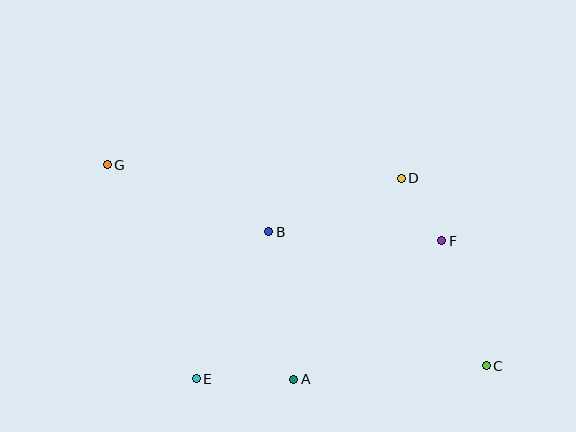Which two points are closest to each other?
Points D and F are closest to each other.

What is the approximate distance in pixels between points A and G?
The distance between A and G is approximately 284 pixels.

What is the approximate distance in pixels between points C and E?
The distance between C and E is approximately 290 pixels.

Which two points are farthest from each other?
Points C and G are farthest from each other.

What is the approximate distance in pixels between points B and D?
The distance between B and D is approximately 143 pixels.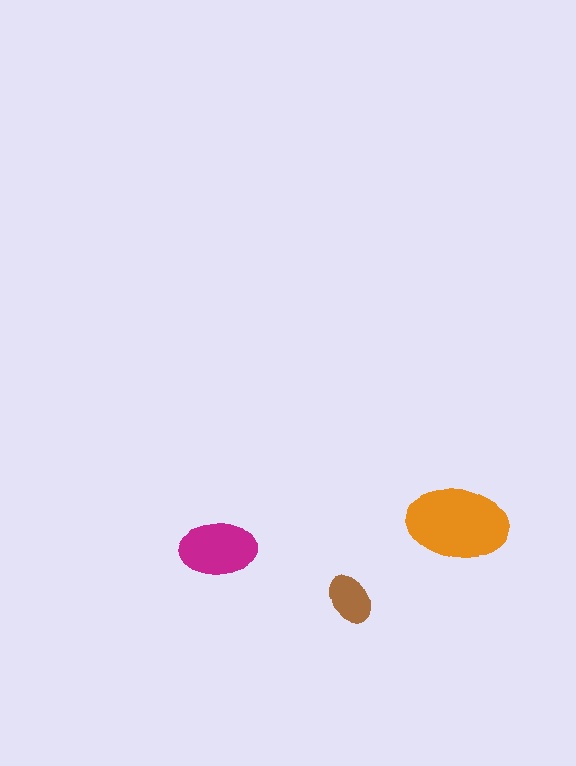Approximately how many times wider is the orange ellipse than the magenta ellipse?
About 1.5 times wider.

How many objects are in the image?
There are 3 objects in the image.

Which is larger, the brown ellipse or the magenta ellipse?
The magenta one.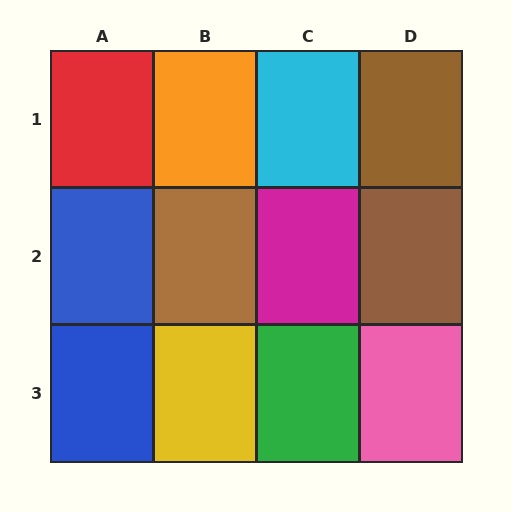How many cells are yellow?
1 cell is yellow.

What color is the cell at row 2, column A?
Blue.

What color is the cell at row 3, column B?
Yellow.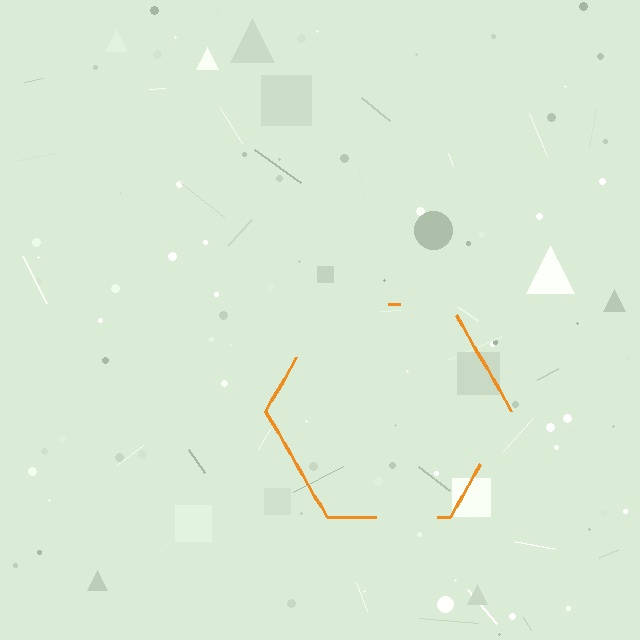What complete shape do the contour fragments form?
The contour fragments form a hexagon.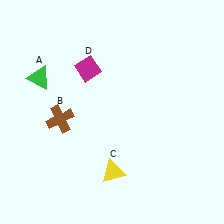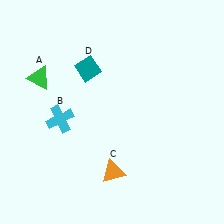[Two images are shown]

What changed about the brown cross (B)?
In Image 1, B is brown. In Image 2, it changed to cyan.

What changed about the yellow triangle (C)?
In Image 1, C is yellow. In Image 2, it changed to orange.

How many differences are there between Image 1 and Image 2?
There are 3 differences between the two images.